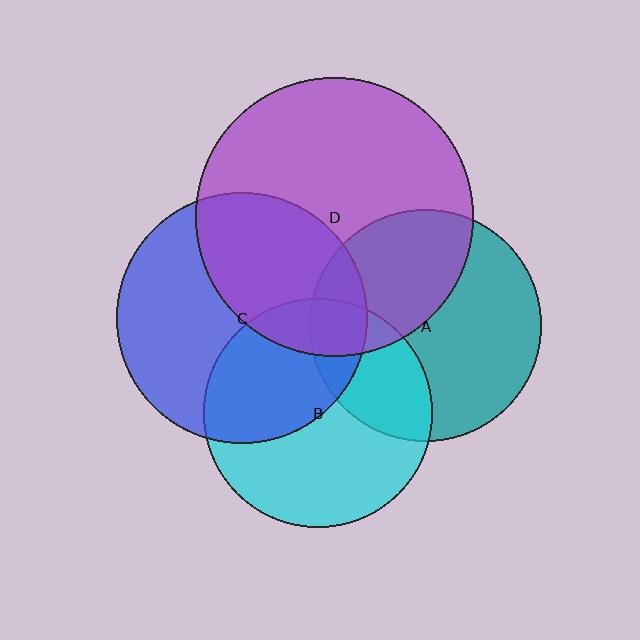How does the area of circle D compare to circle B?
Approximately 1.5 times.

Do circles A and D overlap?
Yes.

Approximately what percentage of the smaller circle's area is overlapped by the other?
Approximately 40%.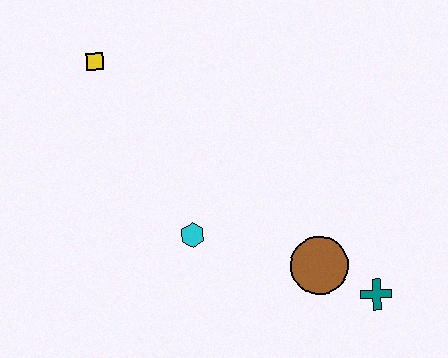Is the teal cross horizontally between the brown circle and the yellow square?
No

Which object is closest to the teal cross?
The brown circle is closest to the teal cross.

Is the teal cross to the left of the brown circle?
No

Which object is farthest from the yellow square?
The teal cross is farthest from the yellow square.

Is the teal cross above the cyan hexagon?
No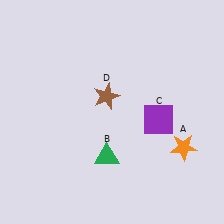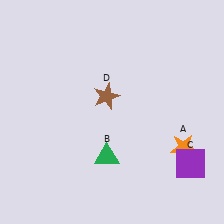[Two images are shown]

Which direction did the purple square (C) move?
The purple square (C) moved down.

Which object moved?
The purple square (C) moved down.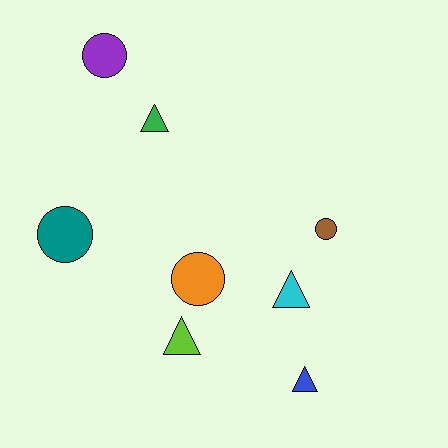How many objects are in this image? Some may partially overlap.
There are 8 objects.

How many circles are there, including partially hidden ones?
There are 4 circles.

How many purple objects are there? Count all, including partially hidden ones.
There is 1 purple object.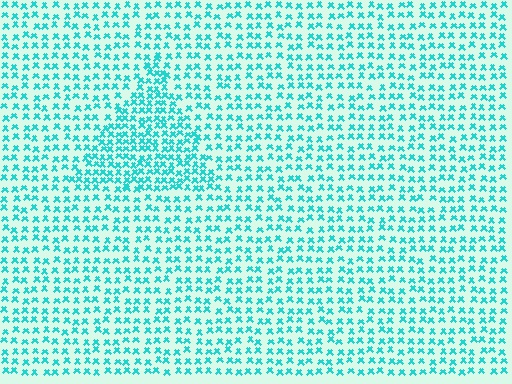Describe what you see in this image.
The image contains small cyan elements arranged at two different densities. A triangle-shaped region is visible where the elements are more densely packed than the surrounding area.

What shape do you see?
I see a triangle.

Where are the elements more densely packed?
The elements are more densely packed inside the triangle boundary.